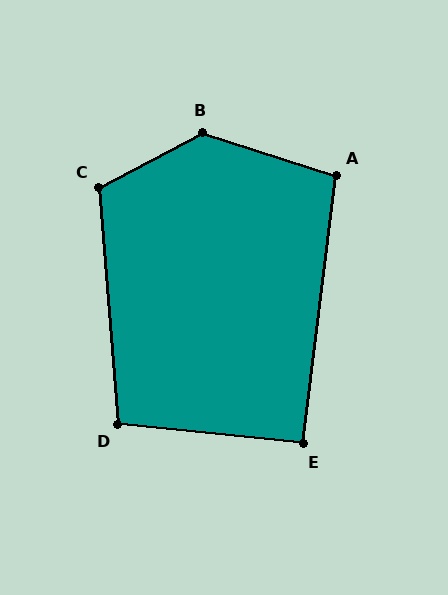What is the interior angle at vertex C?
Approximately 114 degrees (obtuse).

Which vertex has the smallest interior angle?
E, at approximately 91 degrees.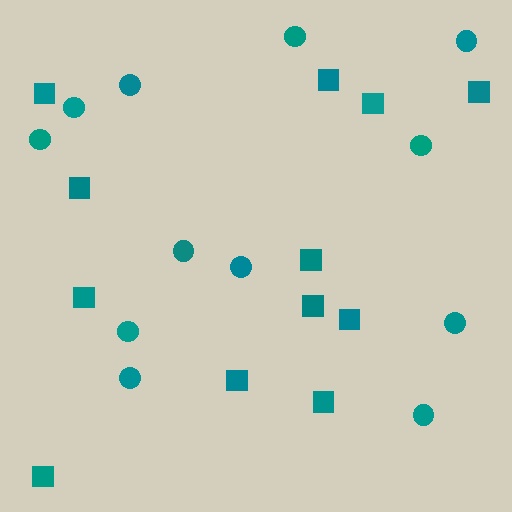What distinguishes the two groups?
There are 2 groups: one group of circles (12) and one group of squares (12).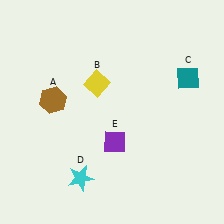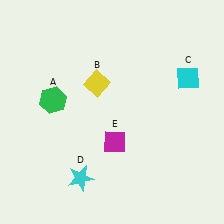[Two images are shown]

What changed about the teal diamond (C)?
In Image 1, C is teal. In Image 2, it changed to cyan.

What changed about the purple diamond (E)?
In Image 1, E is purple. In Image 2, it changed to magenta.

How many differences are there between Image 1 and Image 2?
There are 3 differences between the two images.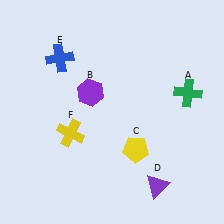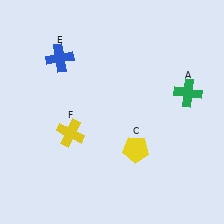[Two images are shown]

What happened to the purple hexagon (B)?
The purple hexagon (B) was removed in Image 2. It was in the top-left area of Image 1.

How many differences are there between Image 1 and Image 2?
There are 2 differences between the two images.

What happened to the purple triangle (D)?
The purple triangle (D) was removed in Image 2. It was in the bottom-right area of Image 1.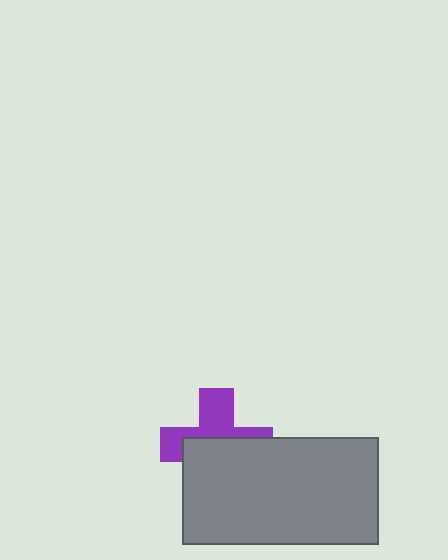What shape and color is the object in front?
The object in front is a gray rectangle.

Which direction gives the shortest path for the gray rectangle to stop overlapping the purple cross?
Moving down gives the shortest separation.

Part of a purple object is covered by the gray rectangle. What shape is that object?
It is a cross.